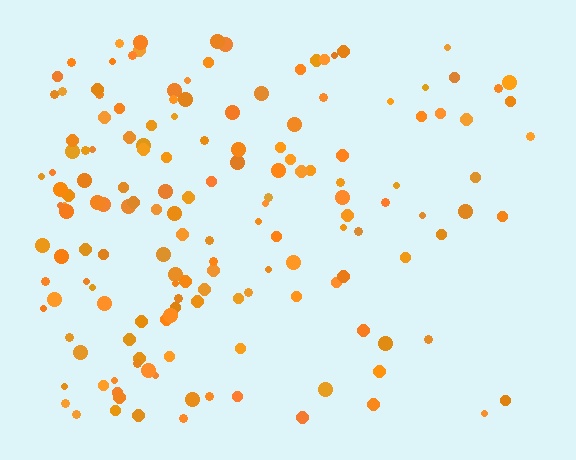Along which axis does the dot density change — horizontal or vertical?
Horizontal.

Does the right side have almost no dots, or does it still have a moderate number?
Still a moderate number, just noticeably fewer than the left.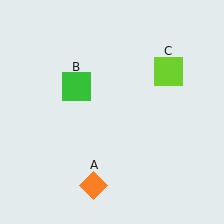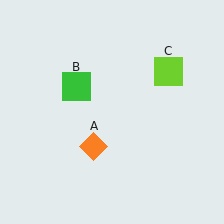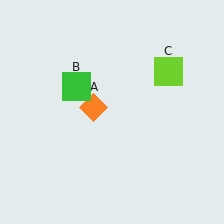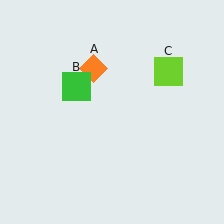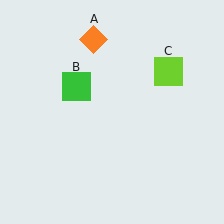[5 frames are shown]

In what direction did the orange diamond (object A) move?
The orange diamond (object A) moved up.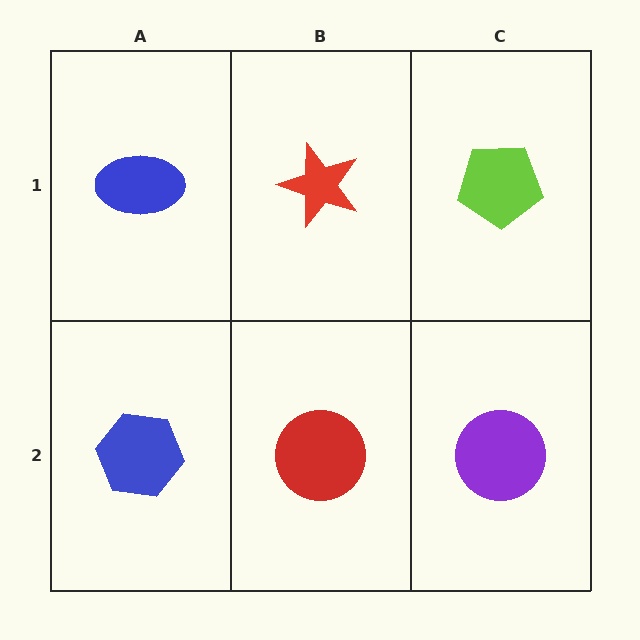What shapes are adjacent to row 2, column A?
A blue ellipse (row 1, column A), a red circle (row 2, column B).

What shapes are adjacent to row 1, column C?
A purple circle (row 2, column C), a red star (row 1, column B).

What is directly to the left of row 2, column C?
A red circle.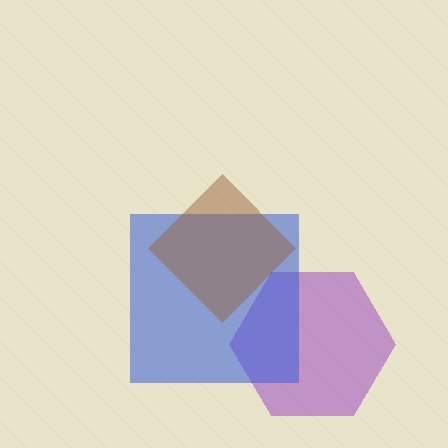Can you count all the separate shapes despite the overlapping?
Yes, there are 3 separate shapes.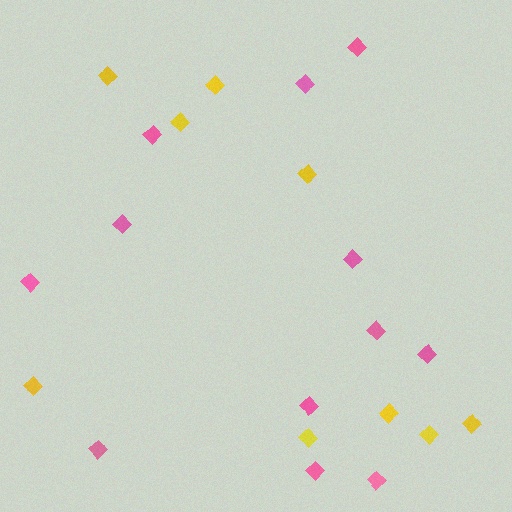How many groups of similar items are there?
There are 2 groups: one group of pink diamonds (12) and one group of yellow diamonds (9).